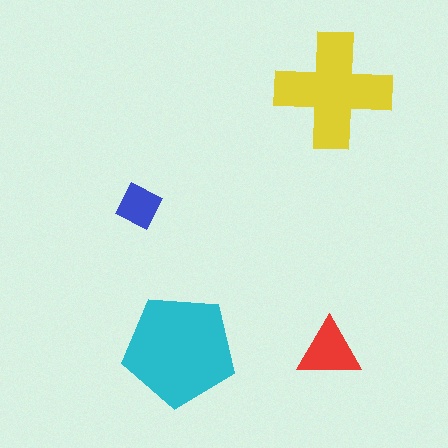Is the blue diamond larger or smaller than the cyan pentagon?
Smaller.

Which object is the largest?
The cyan pentagon.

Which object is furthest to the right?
The yellow cross is rightmost.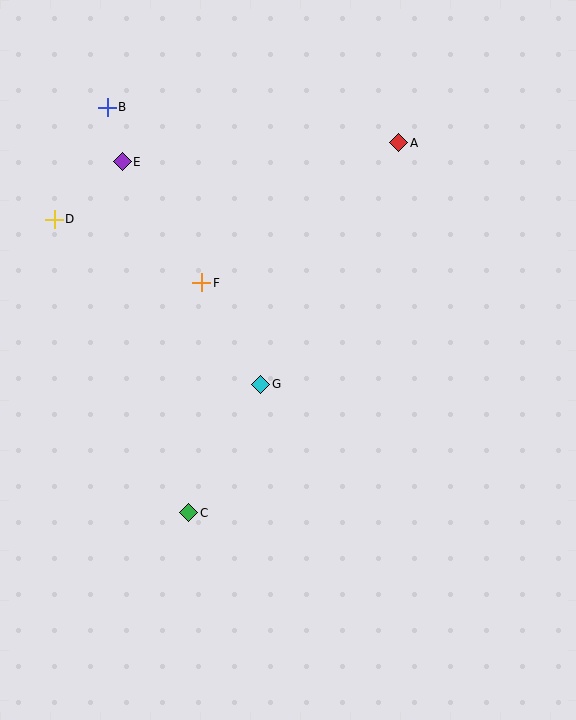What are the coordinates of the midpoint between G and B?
The midpoint between G and B is at (184, 246).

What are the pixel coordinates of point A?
Point A is at (398, 143).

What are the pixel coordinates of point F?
Point F is at (202, 283).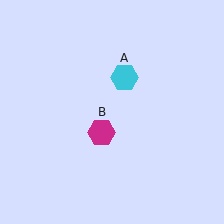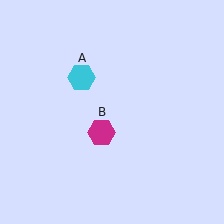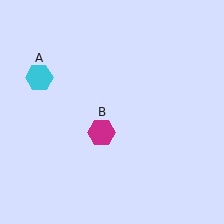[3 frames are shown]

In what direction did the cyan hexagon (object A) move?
The cyan hexagon (object A) moved left.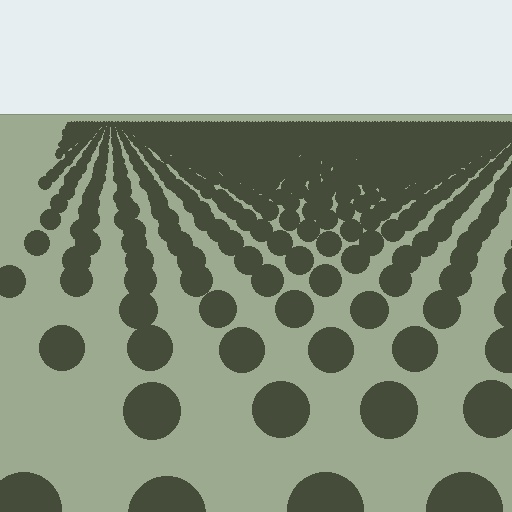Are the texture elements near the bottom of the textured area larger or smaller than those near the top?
Larger. Near the bottom, elements are closer to the viewer and appear at a bigger on-screen size.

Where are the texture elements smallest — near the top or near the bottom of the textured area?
Near the top.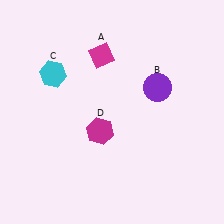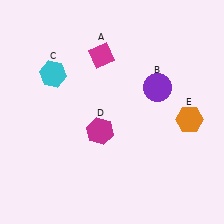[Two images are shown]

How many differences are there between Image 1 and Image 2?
There is 1 difference between the two images.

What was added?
An orange hexagon (E) was added in Image 2.